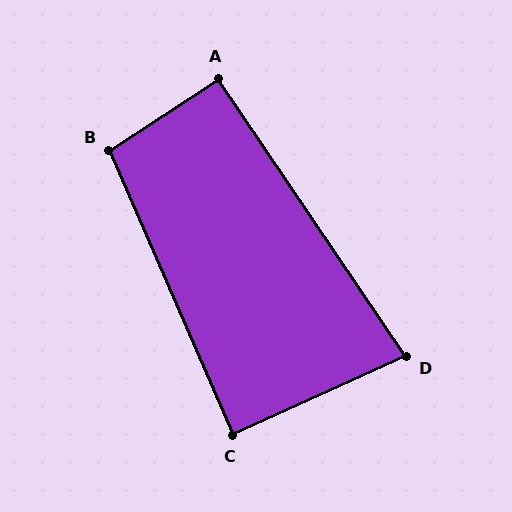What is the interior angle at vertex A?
Approximately 91 degrees (approximately right).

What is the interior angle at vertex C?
Approximately 89 degrees (approximately right).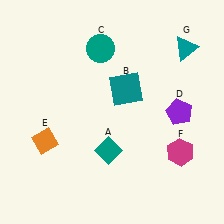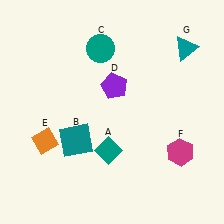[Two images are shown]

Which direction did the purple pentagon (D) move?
The purple pentagon (D) moved left.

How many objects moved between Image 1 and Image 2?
2 objects moved between the two images.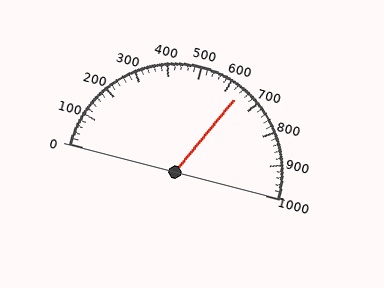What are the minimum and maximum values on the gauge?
The gauge ranges from 0 to 1000.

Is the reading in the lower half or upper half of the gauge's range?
The reading is in the upper half of the range (0 to 1000).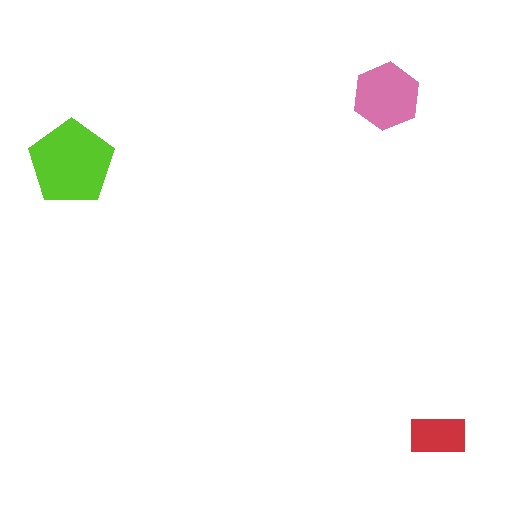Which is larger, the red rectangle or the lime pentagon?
The lime pentagon.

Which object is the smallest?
The red rectangle.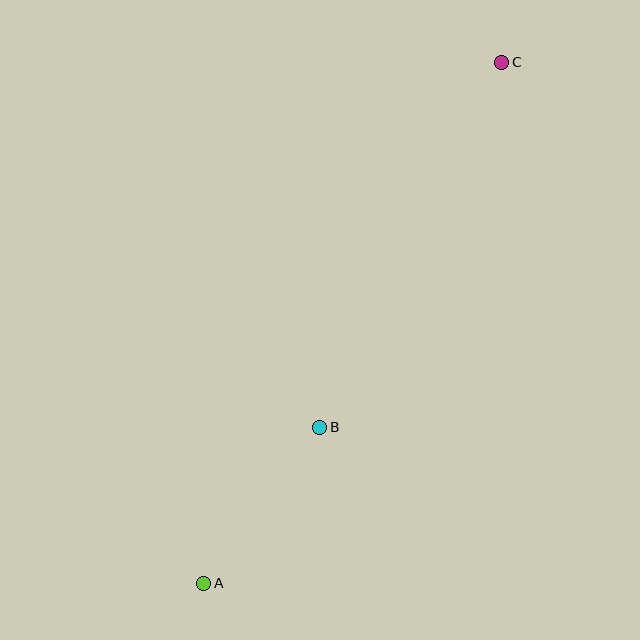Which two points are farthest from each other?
Points A and C are farthest from each other.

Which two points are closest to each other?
Points A and B are closest to each other.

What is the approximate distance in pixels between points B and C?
The distance between B and C is approximately 408 pixels.